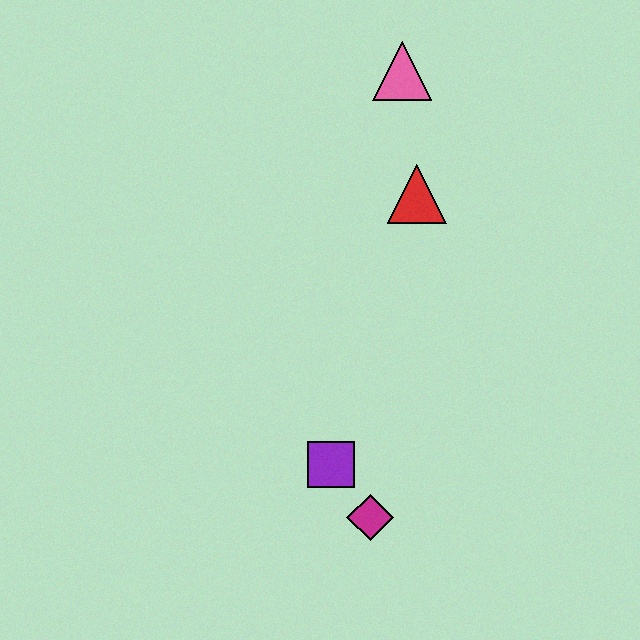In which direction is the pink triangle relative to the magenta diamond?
The pink triangle is above the magenta diamond.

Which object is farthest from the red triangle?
The magenta diamond is farthest from the red triangle.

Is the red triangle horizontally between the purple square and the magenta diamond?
No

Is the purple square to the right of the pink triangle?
No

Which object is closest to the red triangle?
The pink triangle is closest to the red triangle.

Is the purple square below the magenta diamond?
No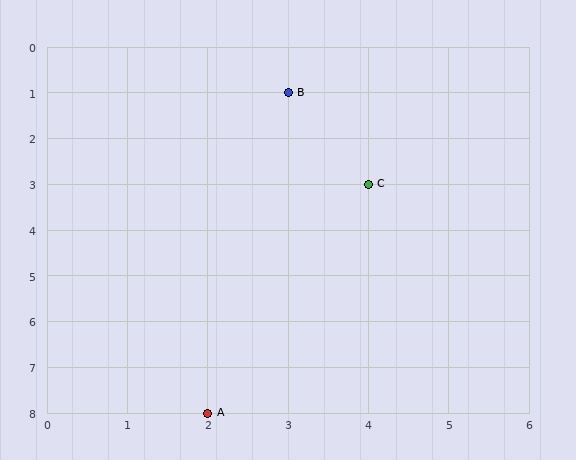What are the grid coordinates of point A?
Point A is at grid coordinates (2, 8).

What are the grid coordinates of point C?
Point C is at grid coordinates (4, 3).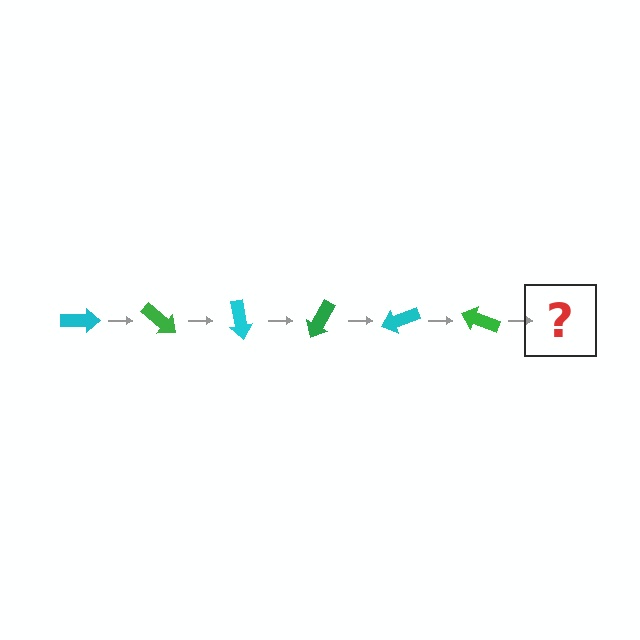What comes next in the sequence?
The next element should be a cyan arrow, rotated 240 degrees from the start.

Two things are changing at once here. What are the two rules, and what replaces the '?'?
The two rules are that it rotates 40 degrees each step and the color cycles through cyan and green. The '?' should be a cyan arrow, rotated 240 degrees from the start.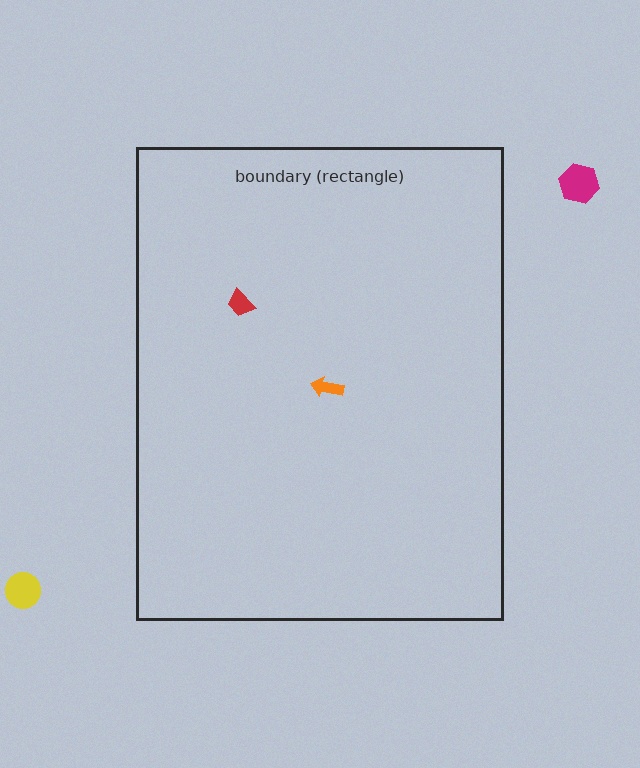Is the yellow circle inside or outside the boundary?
Outside.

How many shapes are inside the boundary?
2 inside, 2 outside.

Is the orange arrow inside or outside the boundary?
Inside.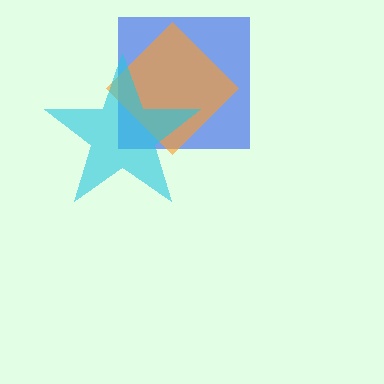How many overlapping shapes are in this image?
There are 3 overlapping shapes in the image.